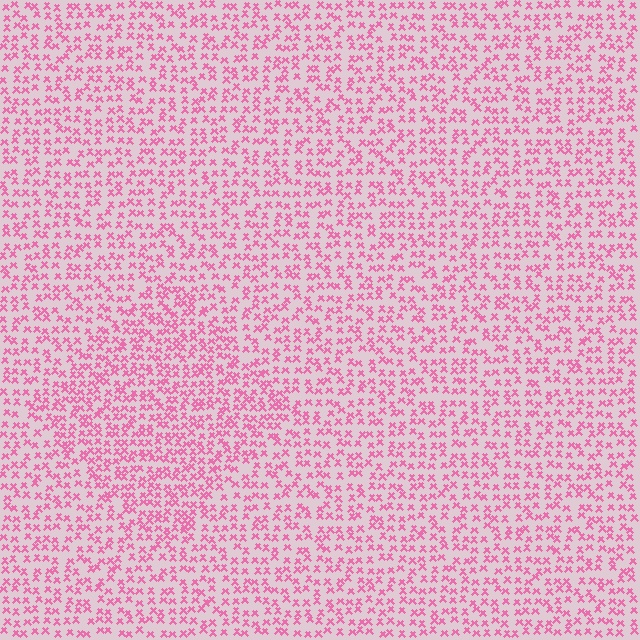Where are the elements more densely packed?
The elements are more densely packed inside the diamond boundary.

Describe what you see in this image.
The image contains small pink elements arranged at two different densities. A diamond-shaped region is visible where the elements are more densely packed than the surrounding area.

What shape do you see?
I see a diamond.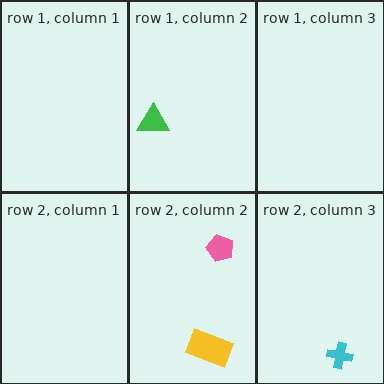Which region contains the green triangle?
The row 1, column 2 region.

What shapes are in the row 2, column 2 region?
The yellow rectangle, the pink pentagon.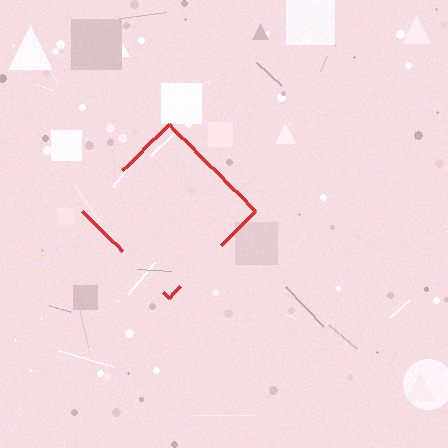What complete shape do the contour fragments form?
The contour fragments form a diamond.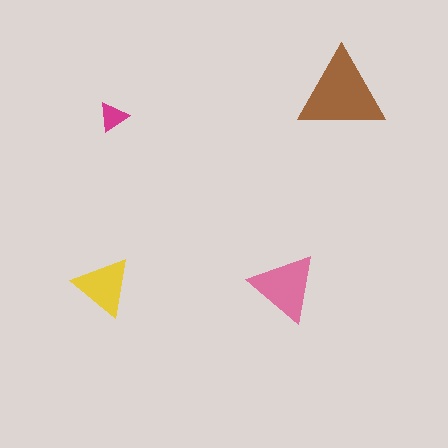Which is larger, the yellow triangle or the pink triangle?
The pink one.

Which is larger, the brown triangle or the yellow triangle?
The brown one.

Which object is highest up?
The brown triangle is topmost.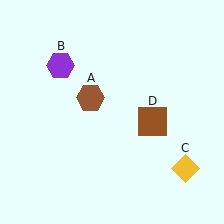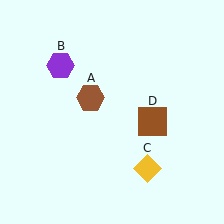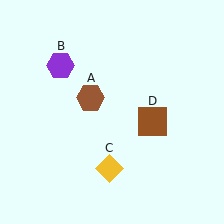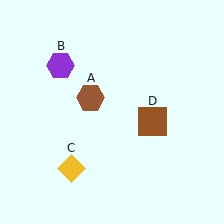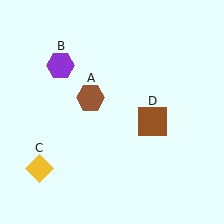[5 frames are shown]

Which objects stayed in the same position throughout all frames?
Brown hexagon (object A) and purple hexagon (object B) and brown square (object D) remained stationary.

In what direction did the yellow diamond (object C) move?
The yellow diamond (object C) moved left.